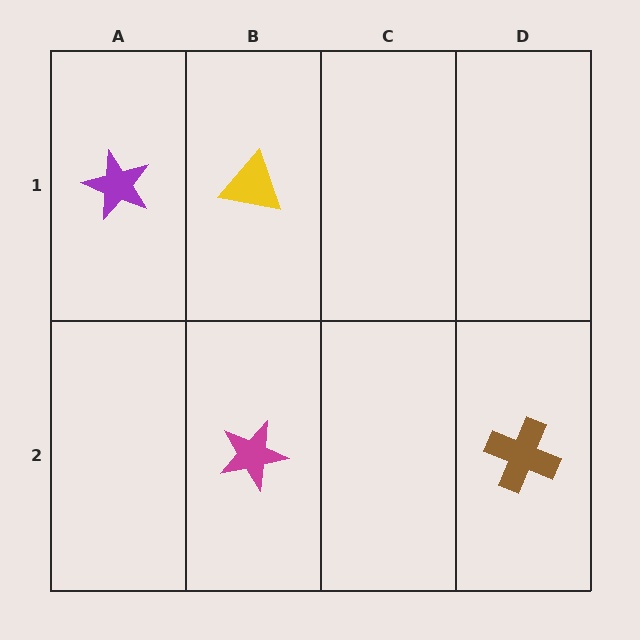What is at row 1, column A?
A purple star.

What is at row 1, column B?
A yellow triangle.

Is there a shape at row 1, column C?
No, that cell is empty.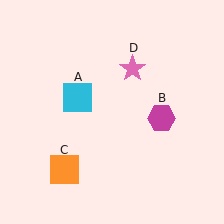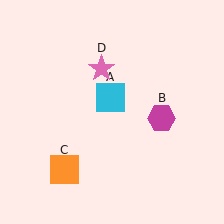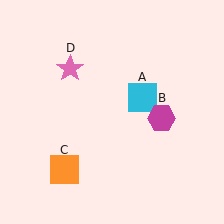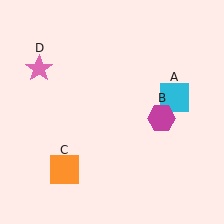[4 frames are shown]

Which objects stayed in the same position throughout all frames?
Magenta hexagon (object B) and orange square (object C) remained stationary.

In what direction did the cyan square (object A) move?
The cyan square (object A) moved right.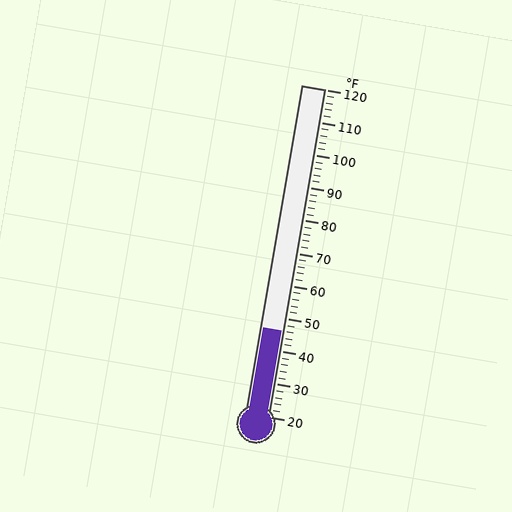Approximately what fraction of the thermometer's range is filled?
The thermometer is filled to approximately 25% of its range.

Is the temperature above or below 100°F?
The temperature is below 100°F.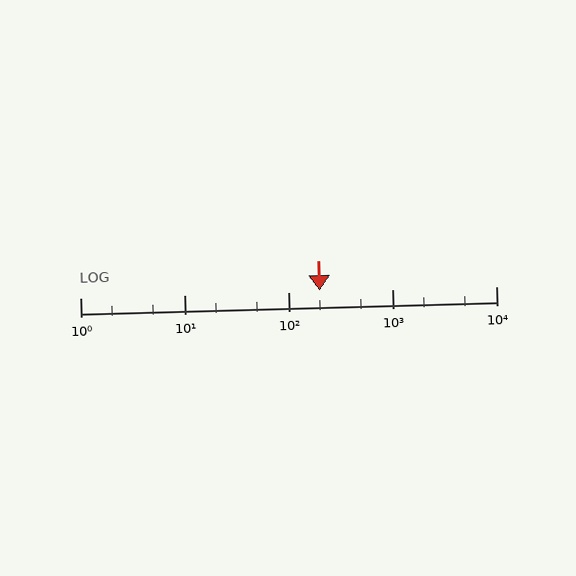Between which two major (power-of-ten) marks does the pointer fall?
The pointer is between 100 and 1000.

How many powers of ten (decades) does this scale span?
The scale spans 4 decades, from 1 to 10000.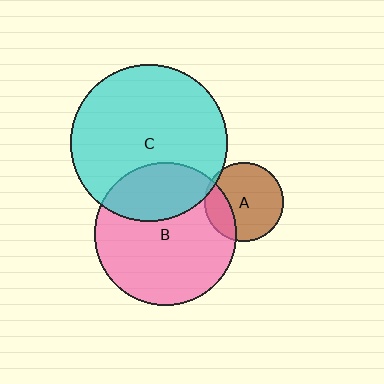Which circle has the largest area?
Circle C (cyan).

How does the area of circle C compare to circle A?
Approximately 3.9 times.